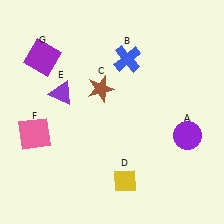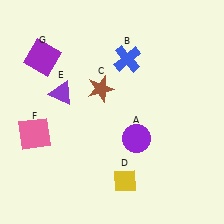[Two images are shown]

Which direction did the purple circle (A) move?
The purple circle (A) moved left.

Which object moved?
The purple circle (A) moved left.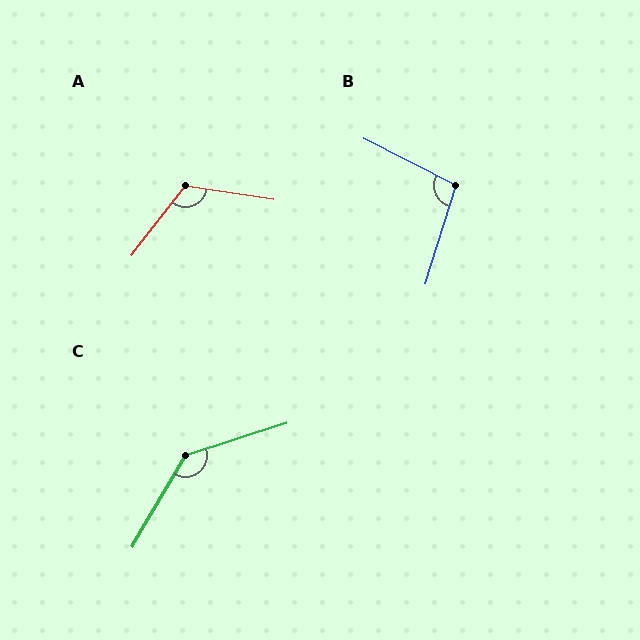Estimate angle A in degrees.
Approximately 119 degrees.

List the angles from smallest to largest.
B (100°), A (119°), C (138°).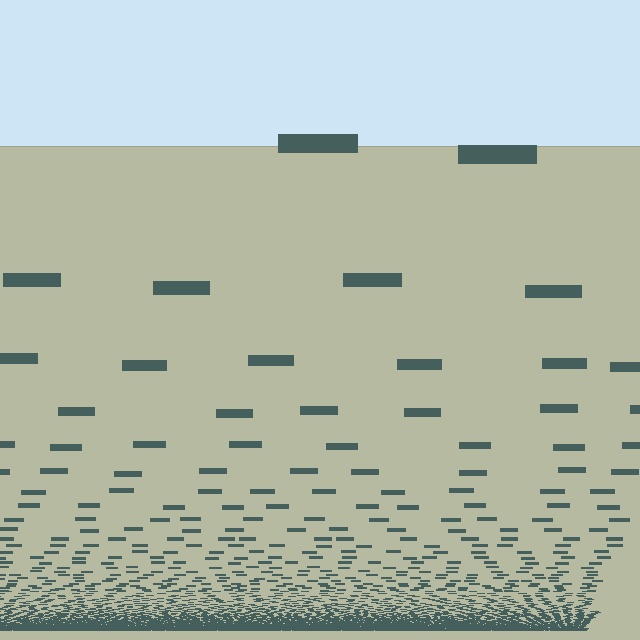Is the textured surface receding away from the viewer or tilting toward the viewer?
The surface appears to tilt toward the viewer. Texture elements get larger and sparser toward the top.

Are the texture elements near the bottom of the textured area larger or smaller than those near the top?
Smaller. The gradient is inverted — elements near the bottom are smaller and denser.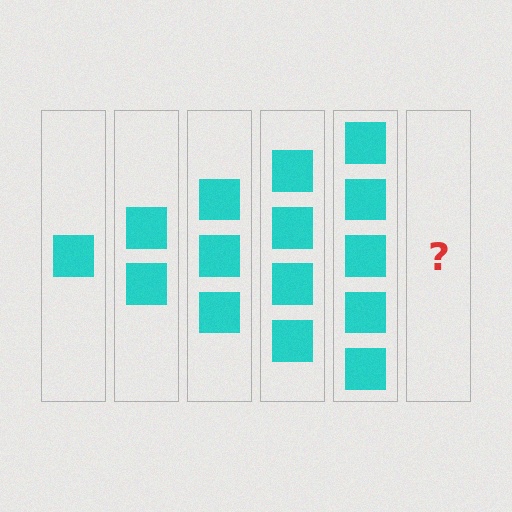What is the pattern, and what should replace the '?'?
The pattern is that each step adds one more square. The '?' should be 6 squares.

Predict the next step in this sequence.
The next step is 6 squares.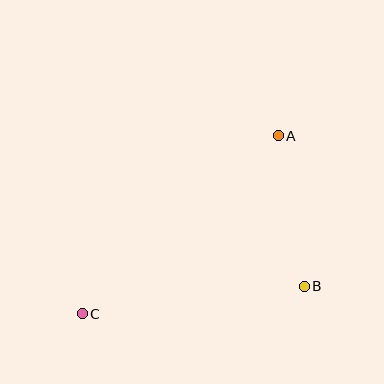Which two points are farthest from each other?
Points A and C are farthest from each other.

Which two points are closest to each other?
Points A and B are closest to each other.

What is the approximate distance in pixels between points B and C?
The distance between B and C is approximately 224 pixels.